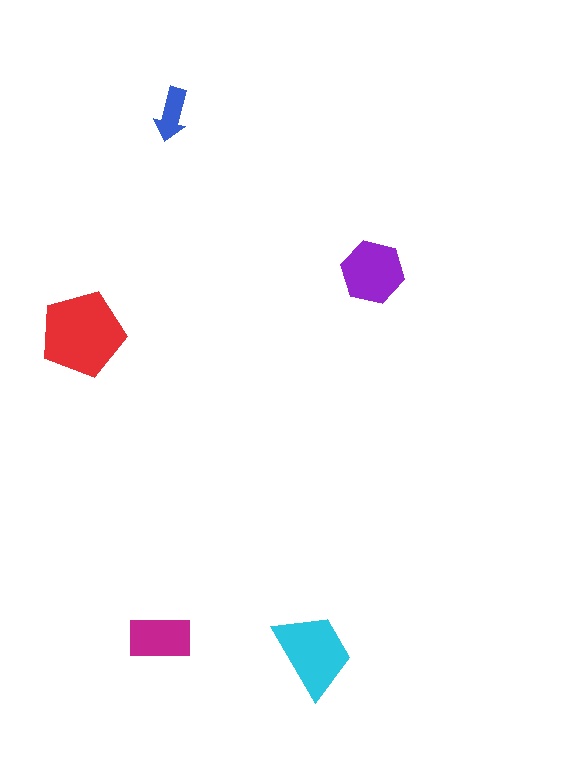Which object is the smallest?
The blue arrow.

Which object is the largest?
The red pentagon.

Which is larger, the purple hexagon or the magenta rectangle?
The purple hexagon.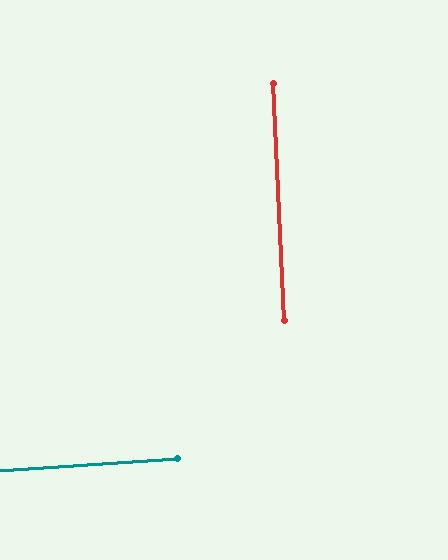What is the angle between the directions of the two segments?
Approximately 89 degrees.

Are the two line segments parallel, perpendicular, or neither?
Perpendicular — they meet at approximately 89°.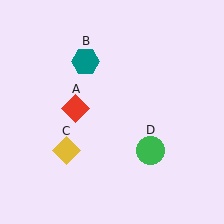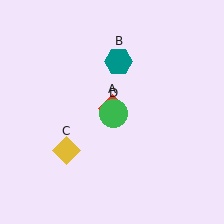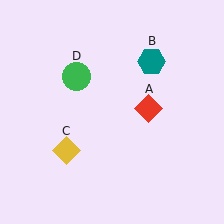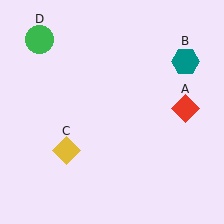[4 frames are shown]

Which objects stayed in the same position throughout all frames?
Yellow diamond (object C) remained stationary.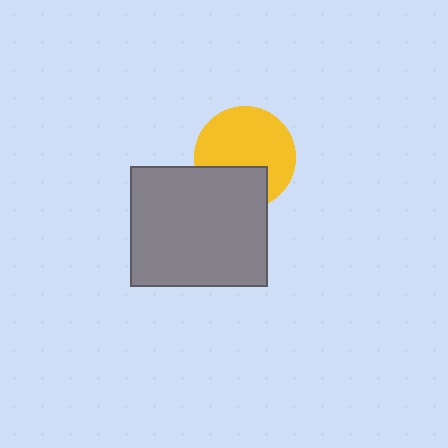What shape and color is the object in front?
The object in front is a gray rectangle.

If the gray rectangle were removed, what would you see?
You would see the complete yellow circle.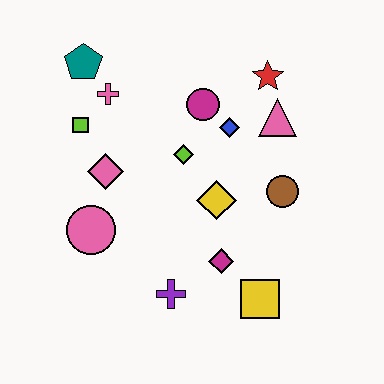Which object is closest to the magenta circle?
The blue diamond is closest to the magenta circle.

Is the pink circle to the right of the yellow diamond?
No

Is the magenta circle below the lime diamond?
No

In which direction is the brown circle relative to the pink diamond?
The brown circle is to the right of the pink diamond.